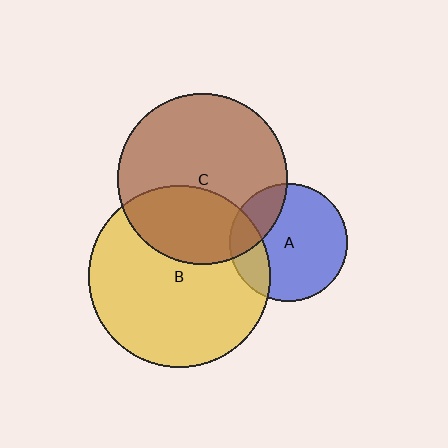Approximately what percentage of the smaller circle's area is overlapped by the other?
Approximately 35%.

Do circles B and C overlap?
Yes.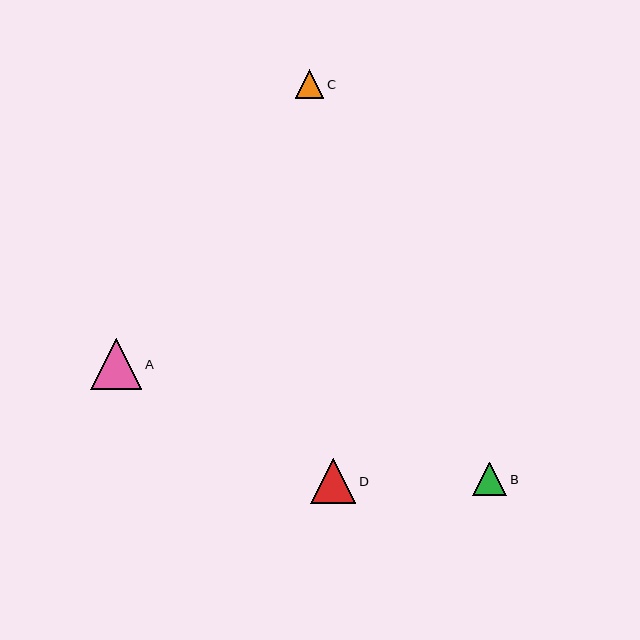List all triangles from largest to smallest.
From largest to smallest: A, D, B, C.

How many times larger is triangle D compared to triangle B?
Triangle D is approximately 1.3 times the size of triangle B.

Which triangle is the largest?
Triangle A is the largest with a size of approximately 51 pixels.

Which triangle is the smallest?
Triangle C is the smallest with a size of approximately 29 pixels.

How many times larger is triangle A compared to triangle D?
Triangle A is approximately 1.1 times the size of triangle D.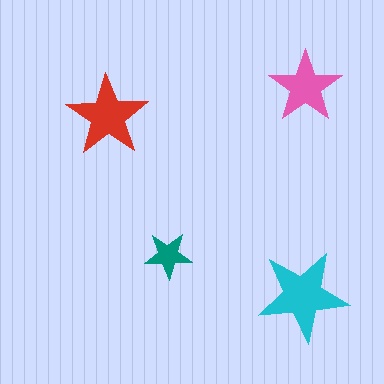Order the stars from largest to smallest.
the cyan one, the red one, the pink one, the teal one.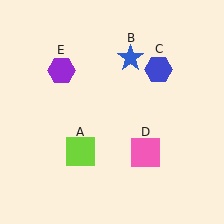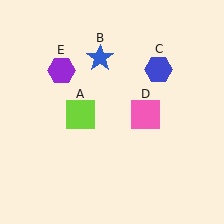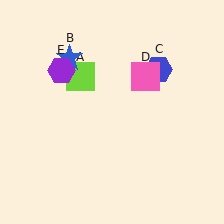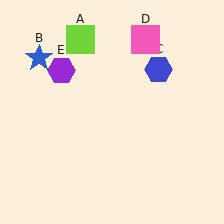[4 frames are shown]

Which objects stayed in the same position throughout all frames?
Blue hexagon (object C) and purple hexagon (object E) remained stationary.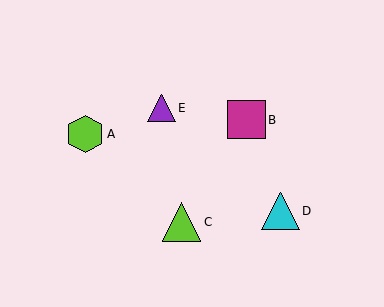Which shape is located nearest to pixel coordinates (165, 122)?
The purple triangle (labeled E) at (161, 108) is nearest to that location.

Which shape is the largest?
The lime triangle (labeled C) is the largest.